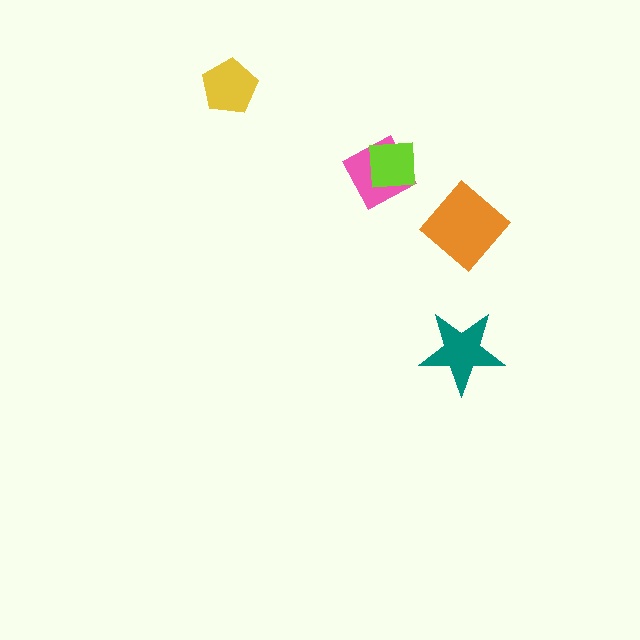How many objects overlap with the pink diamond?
1 object overlaps with the pink diamond.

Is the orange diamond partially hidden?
No, no other shape covers it.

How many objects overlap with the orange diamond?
0 objects overlap with the orange diamond.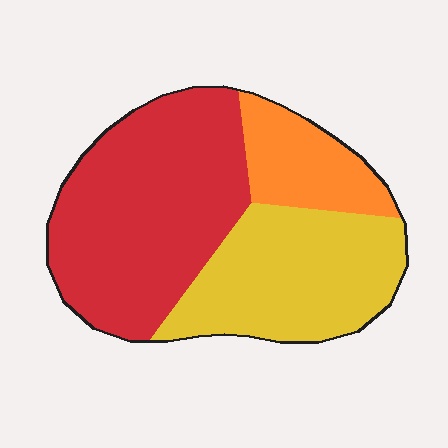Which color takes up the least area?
Orange, at roughly 15%.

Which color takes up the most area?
Red, at roughly 50%.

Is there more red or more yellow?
Red.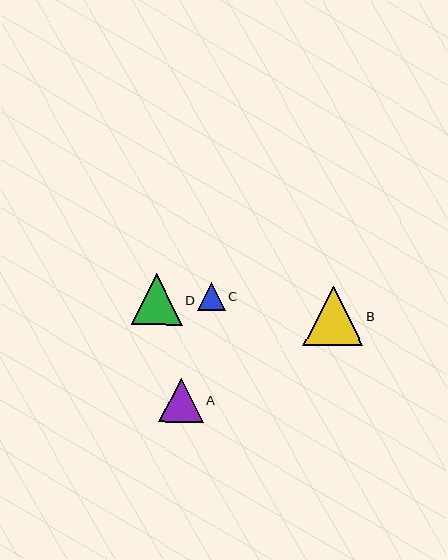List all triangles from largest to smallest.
From largest to smallest: B, D, A, C.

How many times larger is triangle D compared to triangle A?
Triangle D is approximately 1.2 times the size of triangle A.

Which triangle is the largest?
Triangle B is the largest with a size of approximately 60 pixels.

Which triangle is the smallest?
Triangle C is the smallest with a size of approximately 27 pixels.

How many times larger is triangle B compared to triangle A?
Triangle B is approximately 1.4 times the size of triangle A.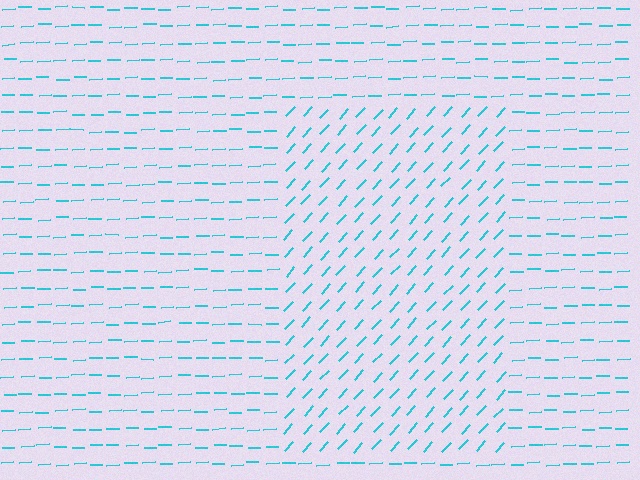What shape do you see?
I see a rectangle.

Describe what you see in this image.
The image is filled with small cyan line segments. A rectangle region in the image has lines oriented differently from the surrounding lines, creating a visible texture boundary.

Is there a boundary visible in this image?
Yes, there is a texture boundary formed by a change in line orientation.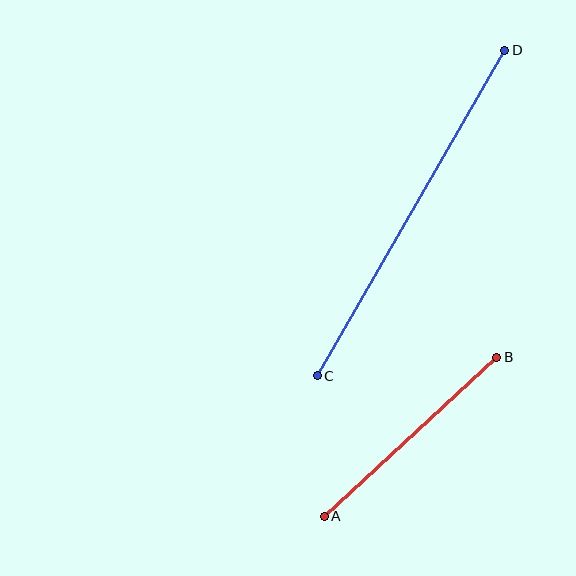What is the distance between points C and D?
The distance is approximately 376 pixels.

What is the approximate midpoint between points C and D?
The midpoint is at approximately (411, 213) pixels.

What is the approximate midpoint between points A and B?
The midpoint is at approximately (411, 437) pixels.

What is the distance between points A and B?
The distance is approximately 235 pixels.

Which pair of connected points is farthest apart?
Points C and D are farthest apart.